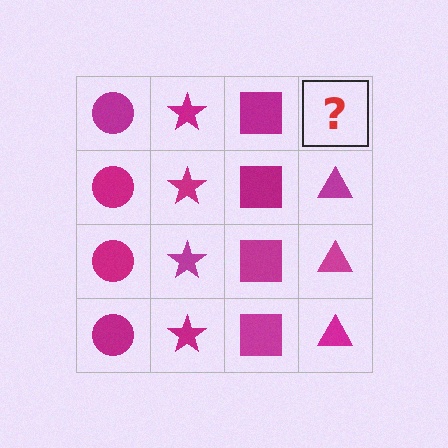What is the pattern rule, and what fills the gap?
The rule is that each column has a consistent shape. The gap should be filled with a magenta triangle.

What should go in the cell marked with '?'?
The missing cell should contain a magenta triangle.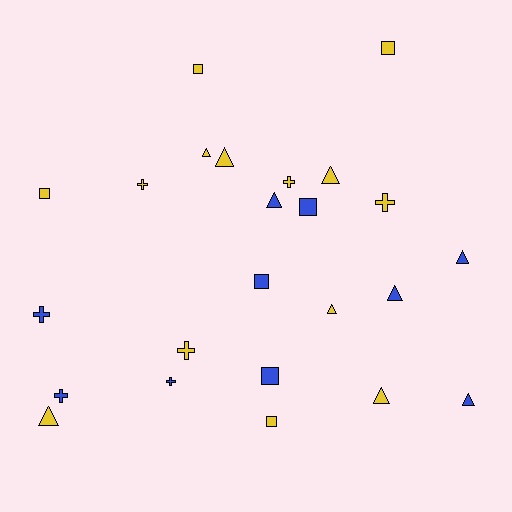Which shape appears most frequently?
Triangle, with 10 objects.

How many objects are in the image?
There are 24 objects.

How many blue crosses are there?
There are 3 blue crosses.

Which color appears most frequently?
Yellow, with 14 objects.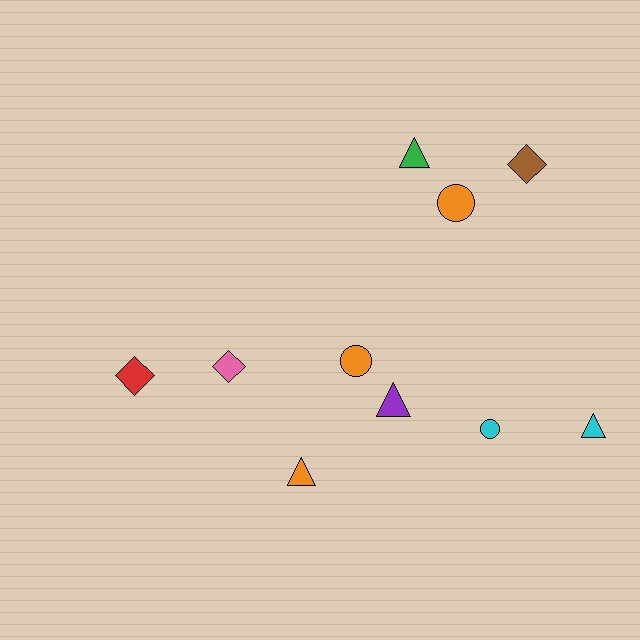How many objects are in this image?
There are 10 objects.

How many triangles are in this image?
There are 4 triangles.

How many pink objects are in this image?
There is 1 pink object.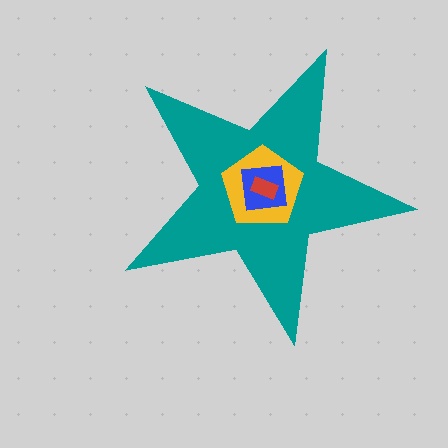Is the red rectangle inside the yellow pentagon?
Yes.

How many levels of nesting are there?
4.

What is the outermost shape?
The teal star.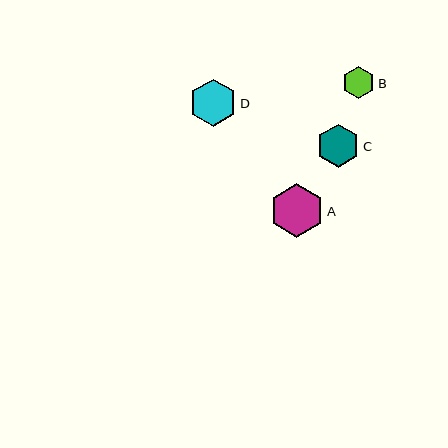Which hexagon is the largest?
Hexagon A is the largest with a size of approximately 54 pixels.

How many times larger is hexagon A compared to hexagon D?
Hexagon A is approximately 1.1 times the size of hexagon D.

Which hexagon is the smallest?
Hexagon B is the smallest with a size of approximately 32 pixels.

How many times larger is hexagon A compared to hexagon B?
Hexagon A is approximately 1.7 times the size of hexagon B.